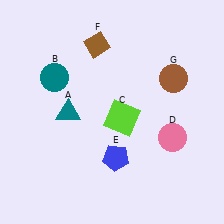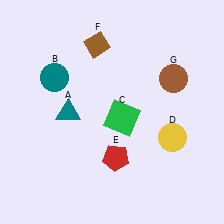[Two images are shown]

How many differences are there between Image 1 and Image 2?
There are 3 differences between the two images.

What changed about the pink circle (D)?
In Image 1, D is pink. In Image 2, it changed to yellow.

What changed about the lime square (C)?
In Image 1, C is lime. In Image 2, it changed to green.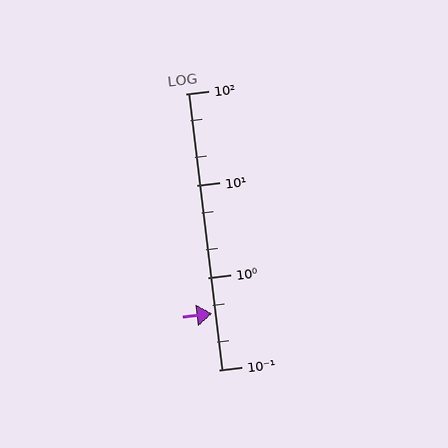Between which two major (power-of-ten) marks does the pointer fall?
The pointer is between 0.1 and 1.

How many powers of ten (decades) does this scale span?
The scale spans 3 decades, from 0.1 to 100.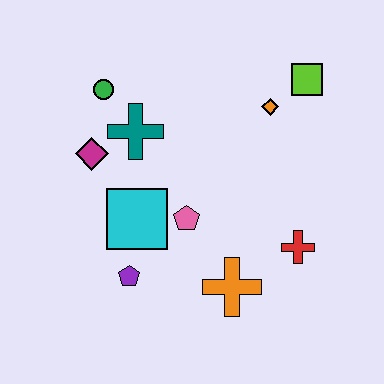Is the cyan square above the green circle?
No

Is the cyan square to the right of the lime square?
No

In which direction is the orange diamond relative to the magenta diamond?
The orange diamond is to the right of the magenta diamond.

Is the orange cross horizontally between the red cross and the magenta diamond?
Yes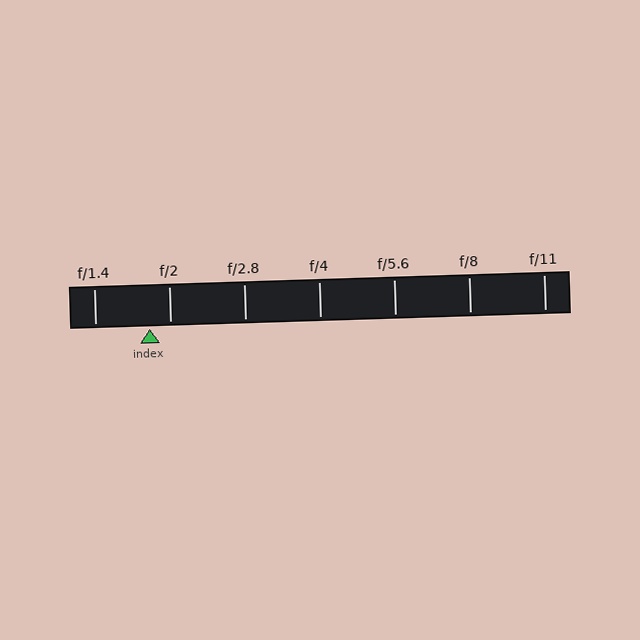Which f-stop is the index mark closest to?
The index mark is closest to f/2.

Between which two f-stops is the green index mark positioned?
The index mark is between f/1.4 and f/2.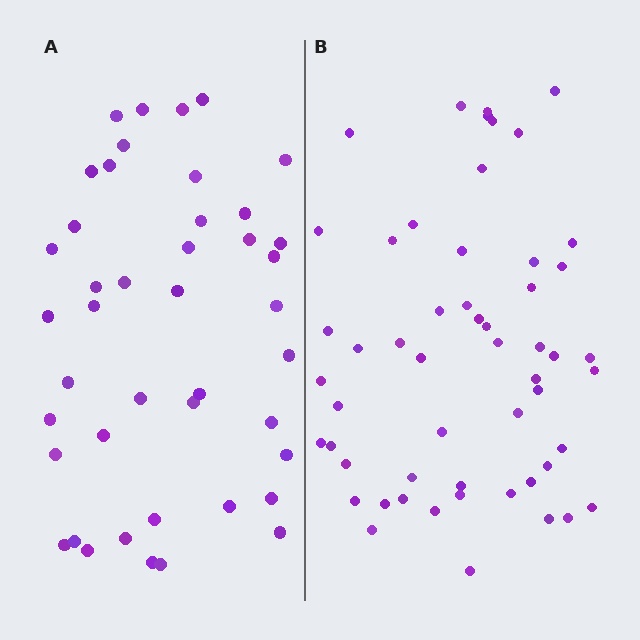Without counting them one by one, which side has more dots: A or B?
Region B (the right region) has more dots.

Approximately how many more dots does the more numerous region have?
Region B has roughly 12 or so more dots than region A.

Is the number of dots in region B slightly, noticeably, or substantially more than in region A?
Region B has noticeably more, but not dramatically so. The ratio is roughly 1.3 to 1.